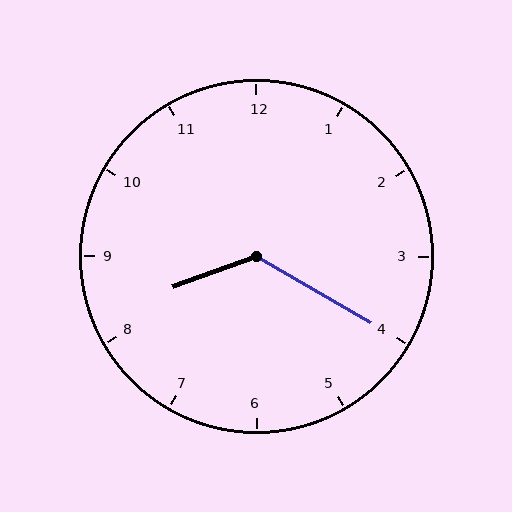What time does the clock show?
8:20.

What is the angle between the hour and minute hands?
Approximately 130 degrees.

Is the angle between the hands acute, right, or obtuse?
It is obtuse.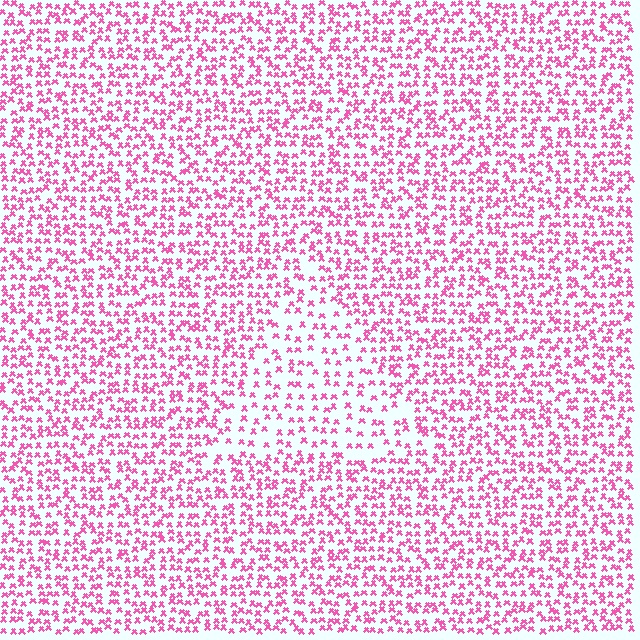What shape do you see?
I see a triangle.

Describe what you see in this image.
The image contains small pink elements arranged at two different densities. A triangle-shaped region is visible where the elements are less densely packed than the surrounding area.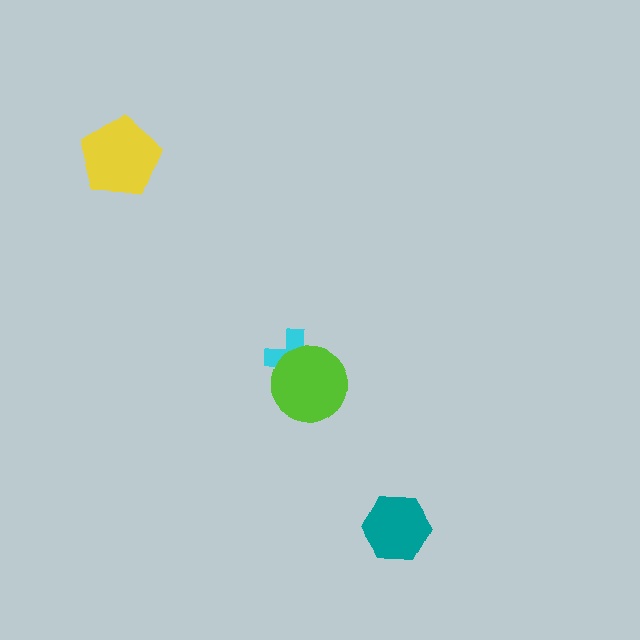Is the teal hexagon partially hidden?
No, no other shape covers it.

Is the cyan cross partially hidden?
Yes, it is partially covered by another shape.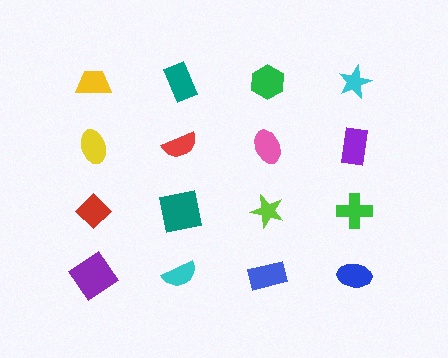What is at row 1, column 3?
A green hexagon.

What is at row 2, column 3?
A pink ellipse.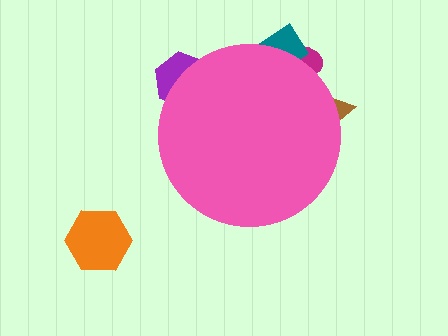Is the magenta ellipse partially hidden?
Yes, the magenta ellipse is partially hidden behind the pink circle.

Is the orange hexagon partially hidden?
No, the orange hexagon is fully visible.